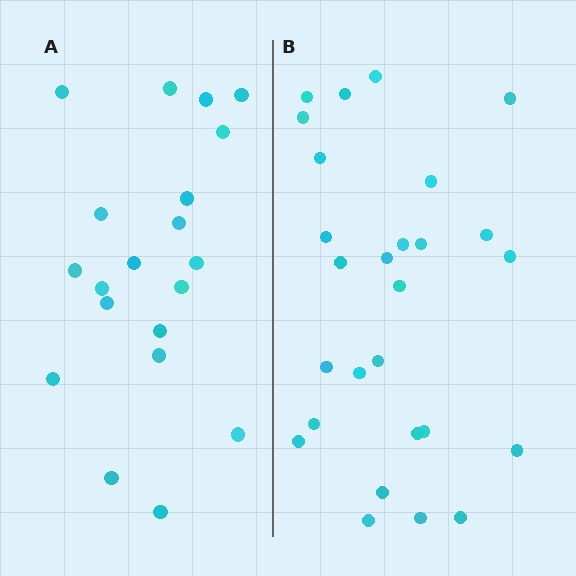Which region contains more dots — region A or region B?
Region B (the right region) has more dots.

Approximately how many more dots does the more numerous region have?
Region B has roughly 8 or so more dots than region A.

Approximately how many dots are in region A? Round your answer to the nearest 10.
About 20 dots.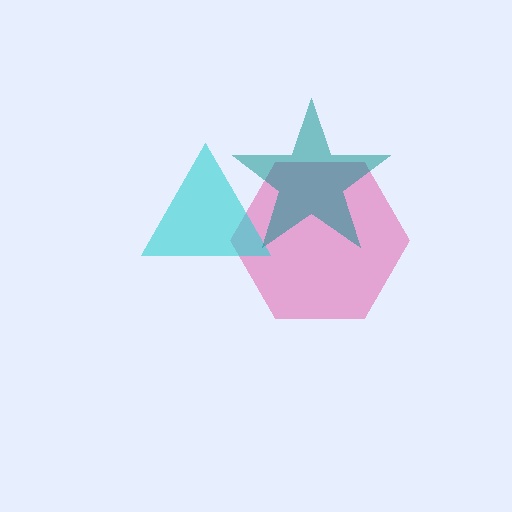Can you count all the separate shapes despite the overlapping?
Yes, there are 3 separate shapes.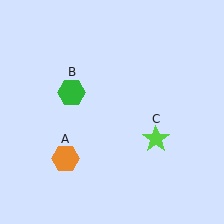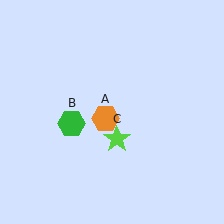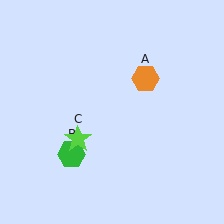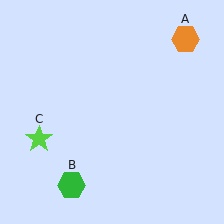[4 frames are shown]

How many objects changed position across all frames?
3 objects changed position: orange hexagon (object A), green hexagon (object B), lime star (object C).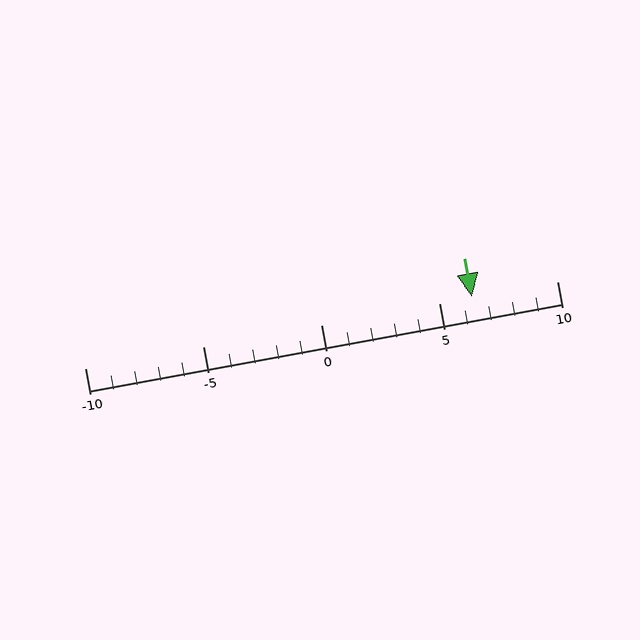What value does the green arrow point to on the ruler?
The green arrow points to approximately 6.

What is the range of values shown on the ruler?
The ruler shows values from -10 to 10.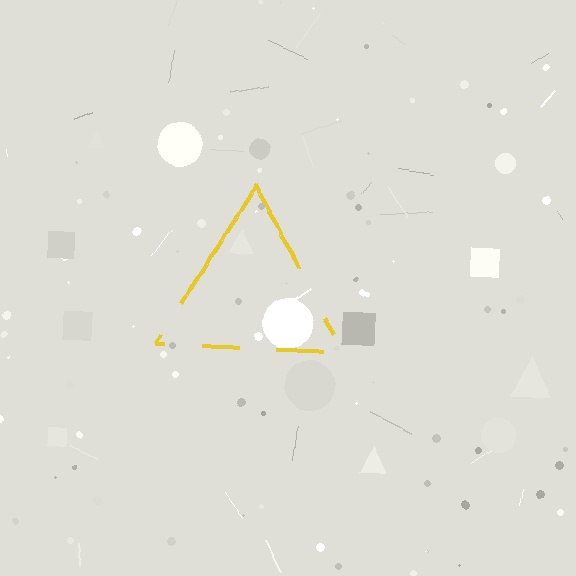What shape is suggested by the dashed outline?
The dashed outline suggests a triangle.